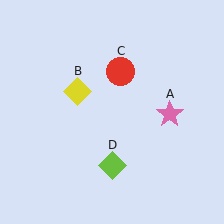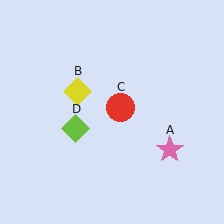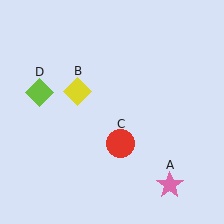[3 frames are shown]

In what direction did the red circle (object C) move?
The red circle (object C) moved down.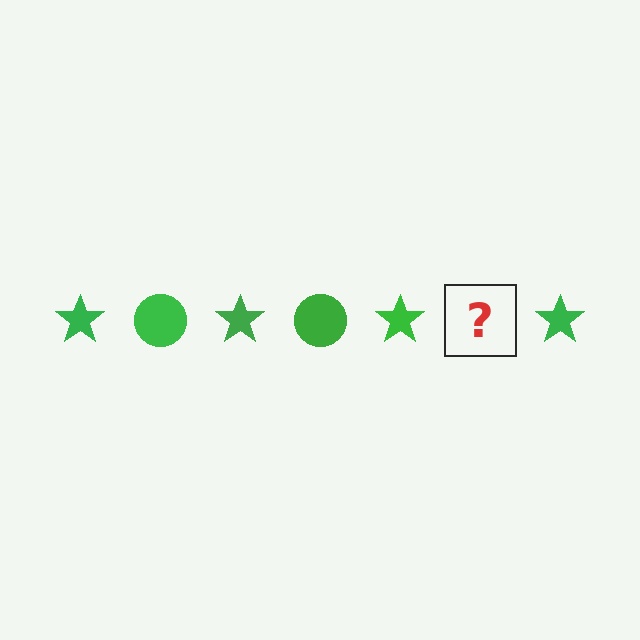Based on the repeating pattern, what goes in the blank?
The blank should be a green circle.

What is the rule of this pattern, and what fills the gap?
The rule is that the pattern cycles through star, circle shapes in green. The gap should be filled with a green circle.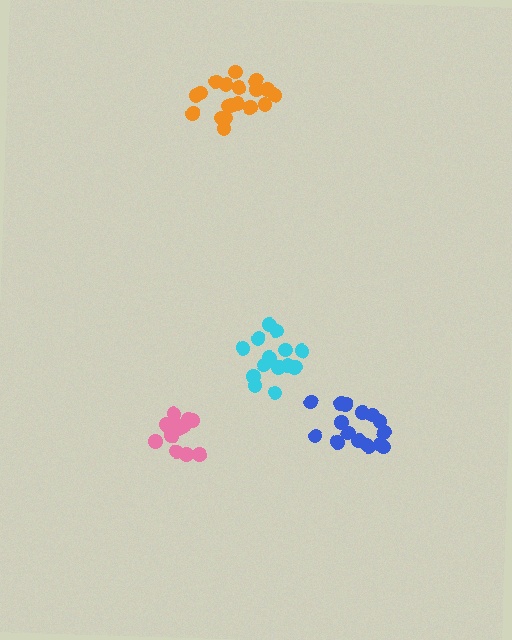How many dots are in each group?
Group 1: 14 dots, Group 2: 19 dots, Group 3: 16 dots, Group 4: 14 dots (63 total).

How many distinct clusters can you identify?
There are 4 distinct clusters.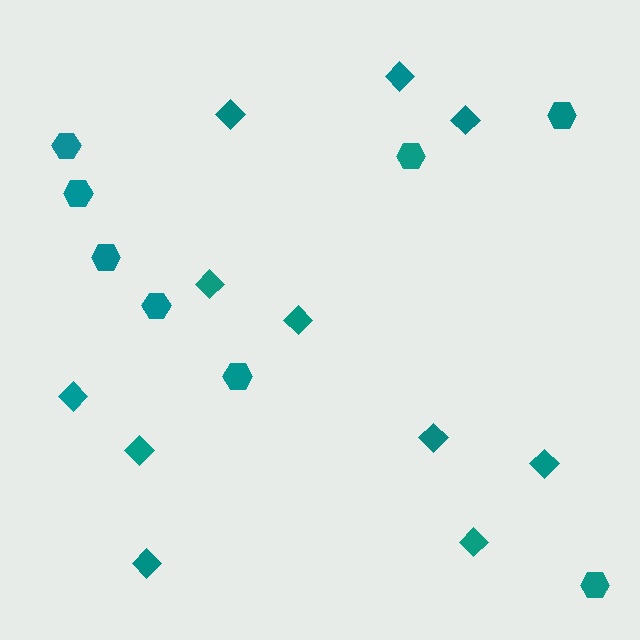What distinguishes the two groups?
There are 2 groups: one group of diamonds (11) and one group of hexagons (8).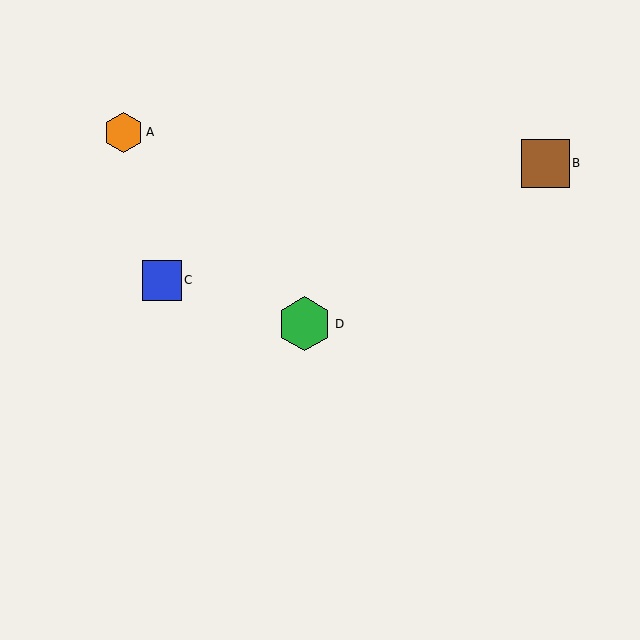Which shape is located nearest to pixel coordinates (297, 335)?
The green hexagon (labeled D) at (305, 324) is nearest to that location.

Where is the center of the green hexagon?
The center of the green hexagon is at (305, 324).